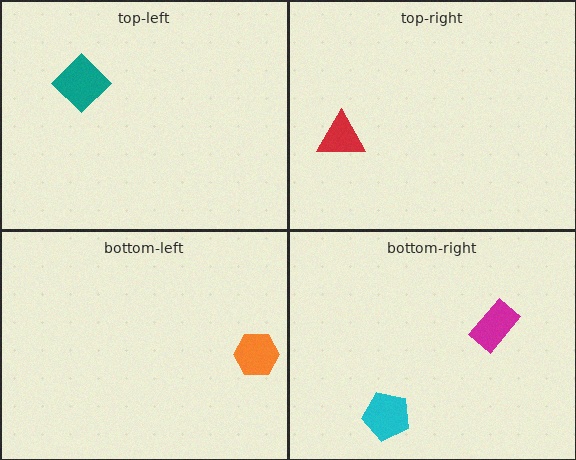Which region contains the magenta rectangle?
The bottom-right region.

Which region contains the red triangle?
The top-right region.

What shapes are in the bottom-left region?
The orange hexagon.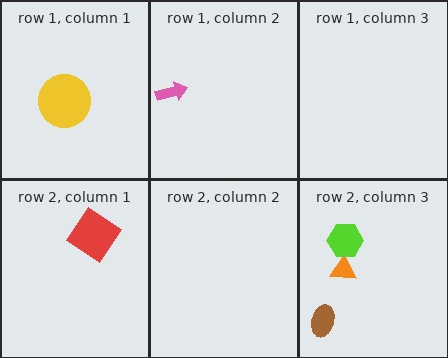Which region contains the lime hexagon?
The row 2, column 3 region.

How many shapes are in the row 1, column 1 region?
1.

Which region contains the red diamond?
The row 2, column 1 region.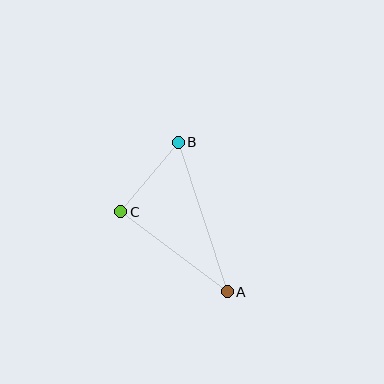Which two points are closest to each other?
Points B and C are closest to each other.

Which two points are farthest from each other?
Points A and B are farthest from each other.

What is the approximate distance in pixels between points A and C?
The distance between A and C is approximately 133 pixels.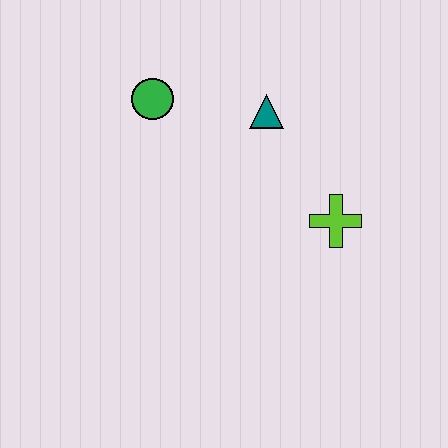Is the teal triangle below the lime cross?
No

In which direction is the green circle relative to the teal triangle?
The green circle is to the left of the teal triangle.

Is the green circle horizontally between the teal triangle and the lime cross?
No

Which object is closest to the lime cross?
The teal triangle is closest to the lime cross.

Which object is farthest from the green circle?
The lime cross is farthest from the green circle.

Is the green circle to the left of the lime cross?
Yes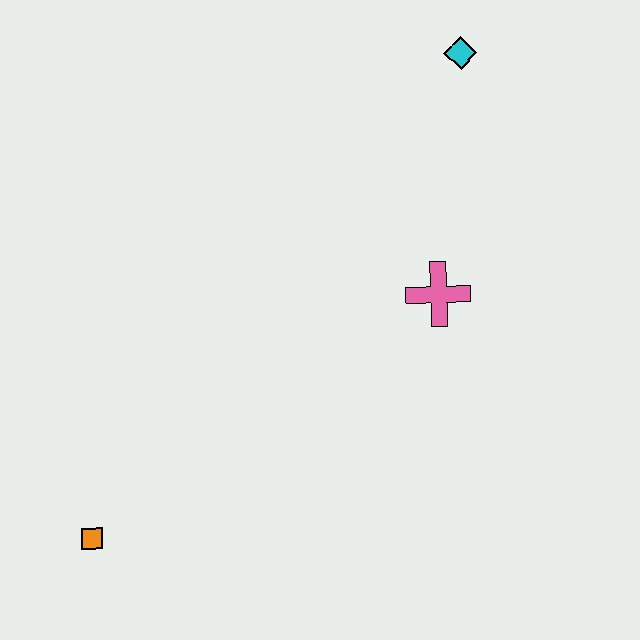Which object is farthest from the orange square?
The cyan diamond is farthest from the orange square.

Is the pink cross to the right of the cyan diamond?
No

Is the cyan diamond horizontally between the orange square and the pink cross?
No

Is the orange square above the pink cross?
No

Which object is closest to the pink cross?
The cyan diamond is closest to the pink cross.